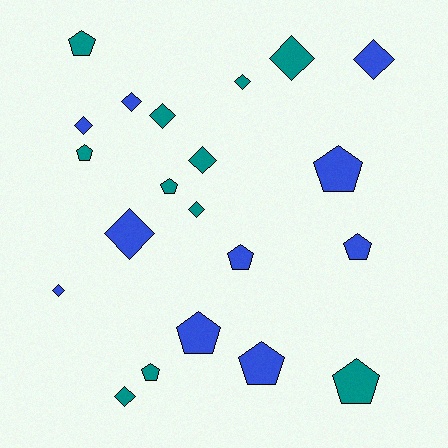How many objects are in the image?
There are 21 objects.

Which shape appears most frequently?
Diamond, with 11 objects.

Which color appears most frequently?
Teal, with 11 objects.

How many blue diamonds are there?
There are 5 blue diamonds.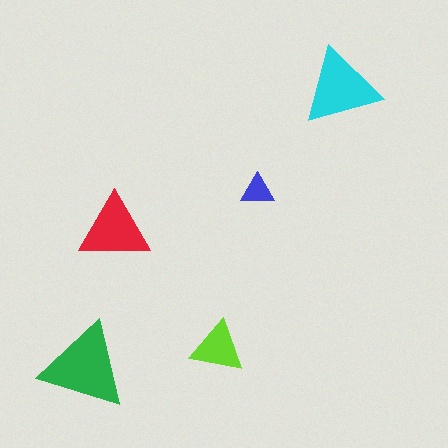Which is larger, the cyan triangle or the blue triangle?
The cyan one.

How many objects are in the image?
There are 5 objects in the image.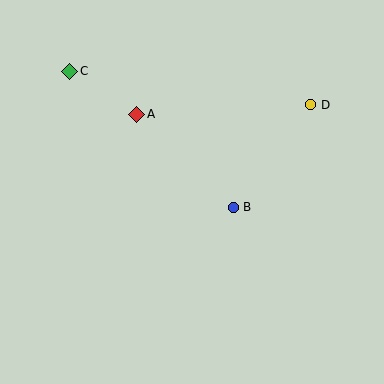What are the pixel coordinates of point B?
Point B is at (233, 207).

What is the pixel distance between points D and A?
The distance between D and A is 174 pixels.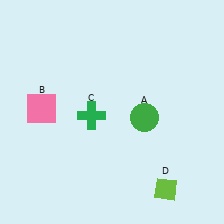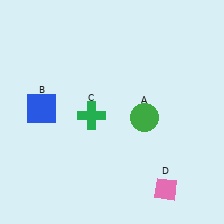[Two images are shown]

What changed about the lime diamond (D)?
In Image 1, D is lime. In Image 2, it changed to pink.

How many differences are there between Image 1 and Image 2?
There are 2 differences between the two images.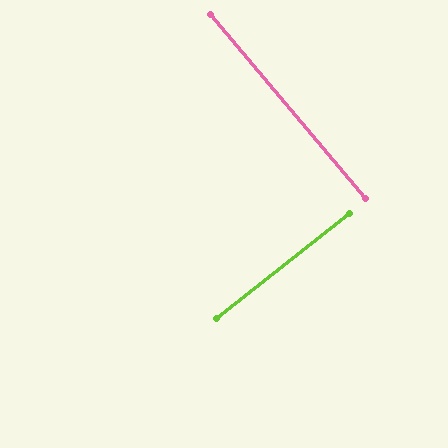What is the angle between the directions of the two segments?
Approximately 88 degrees.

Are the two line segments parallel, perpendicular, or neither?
Perpendicular — they meet at approximately 88°.